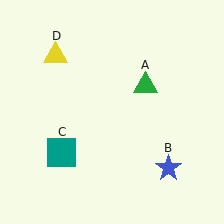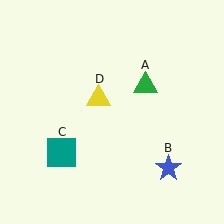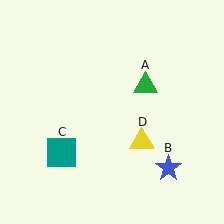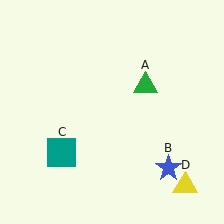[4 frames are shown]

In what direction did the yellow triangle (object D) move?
The yellow triangle (object D) moved down and to the right.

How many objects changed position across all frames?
1 object changed position: yellow triangle (object D).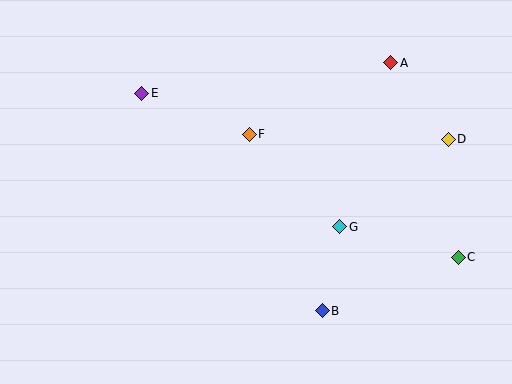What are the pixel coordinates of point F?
Point F is at (249, 134).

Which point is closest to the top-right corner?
Point A is closest to the top-right corner.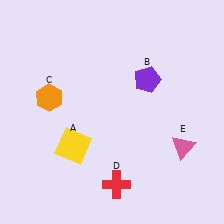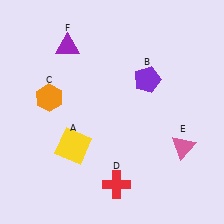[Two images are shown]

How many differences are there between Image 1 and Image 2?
There is 1 difference between the two images.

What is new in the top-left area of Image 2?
A purple triangle (F) was added in the top-left area of Image 2.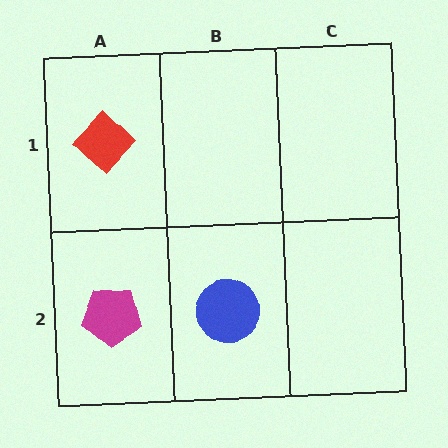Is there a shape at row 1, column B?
No, that cell is empty.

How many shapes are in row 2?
2 shapes.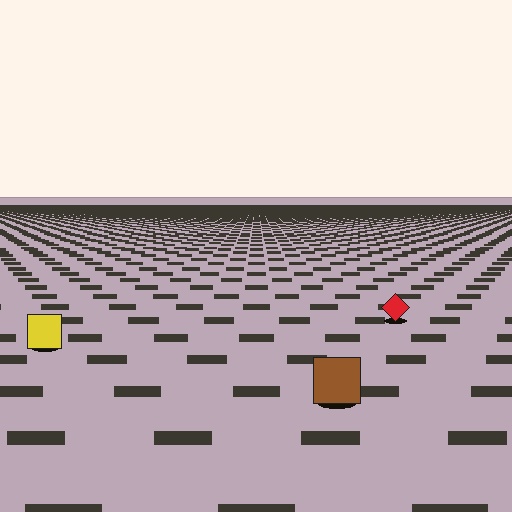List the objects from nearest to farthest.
From nearest to farthest: the brown square, the yellow square, the red diamond.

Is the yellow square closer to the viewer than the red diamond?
Yes. The yellow square is closer — you can tell from the texture gradient: the ground texture is coarser near it.